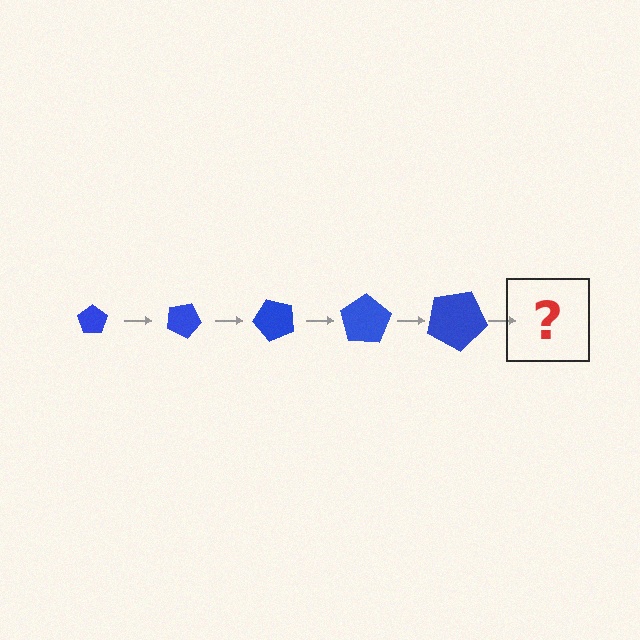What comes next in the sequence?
The next element should be a pentagon, larger than the previous one and rotated 125 degrees from the start.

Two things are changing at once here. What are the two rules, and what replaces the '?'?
The two rules are that the pentagon grows larger each step and it rotates 25 degrees each step. The '?' should be a pentagon, larger than the previous one and rotated 125 degrees from the start.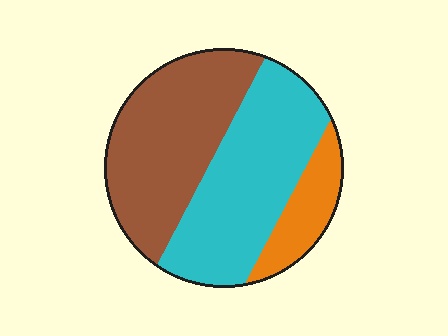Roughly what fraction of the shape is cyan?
Cyan covers roughly 45% of the shape.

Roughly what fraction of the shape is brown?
Brown covers about 40% of the shape.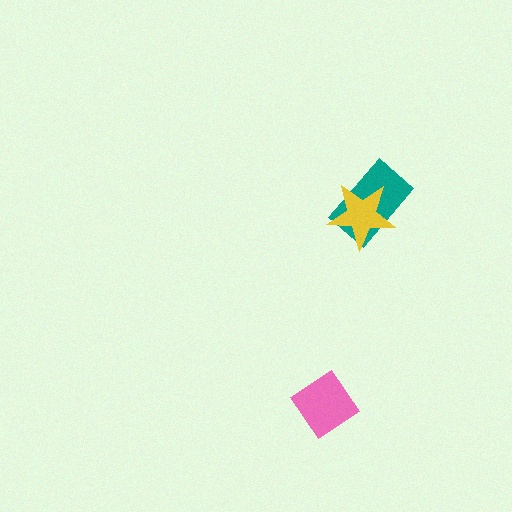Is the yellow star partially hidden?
No, no other shape covers it.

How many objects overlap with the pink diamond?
0 objects overlap with the pink diamond.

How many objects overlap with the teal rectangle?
1 object overlaps with the teal rectangle.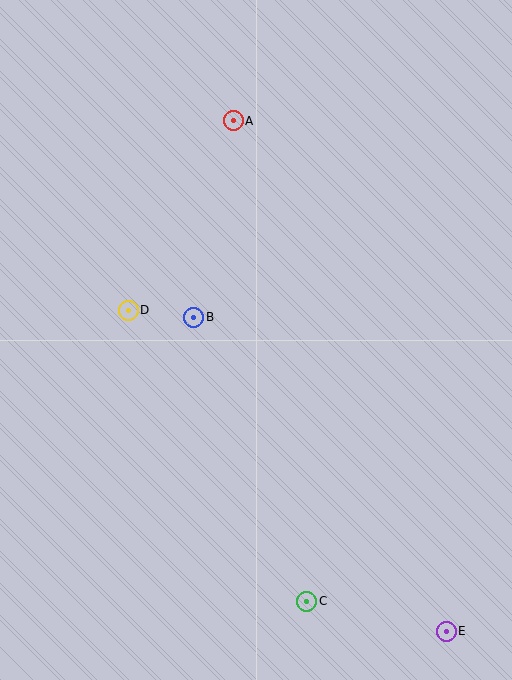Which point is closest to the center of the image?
Point B at (194, 317) is closest to the center.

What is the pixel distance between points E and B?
The distance between E and B is 403 pixels.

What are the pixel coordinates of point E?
Point E is at (446, 631).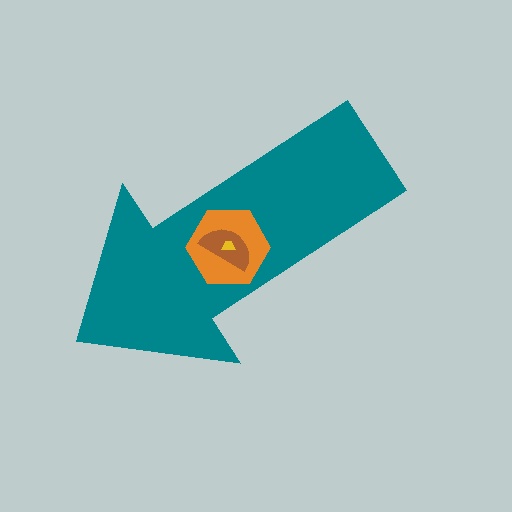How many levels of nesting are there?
4.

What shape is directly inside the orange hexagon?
The brown semicircle.